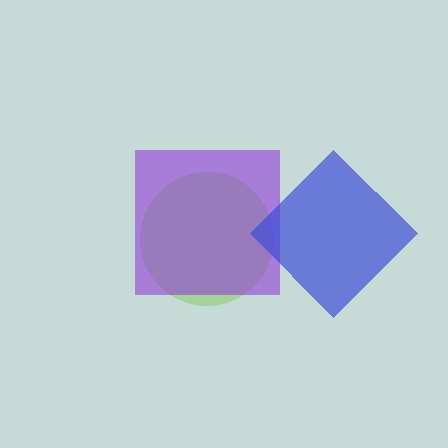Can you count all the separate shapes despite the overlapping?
Yes, there are 3 separate shapes.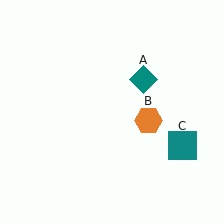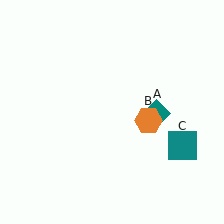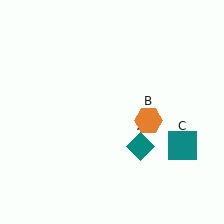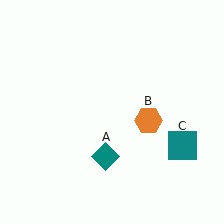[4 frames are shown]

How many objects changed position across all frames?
1 object changed position: teal diamond (object A).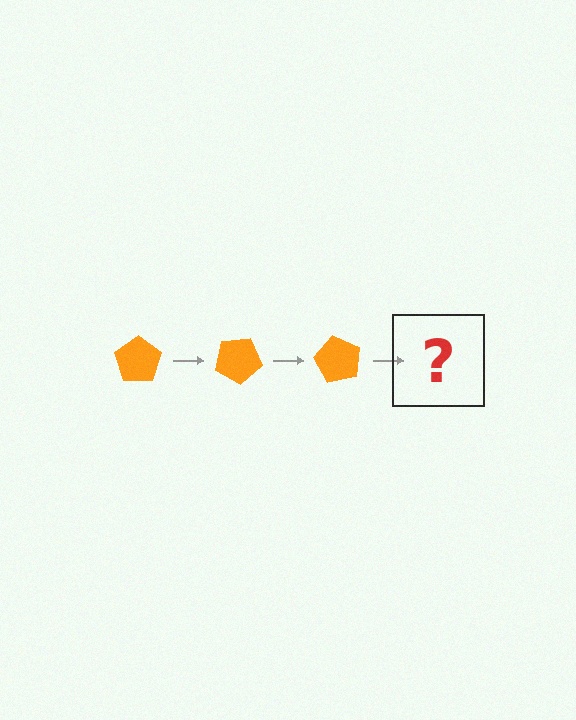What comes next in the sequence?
The next element should be an orange pentagon rotated 90 degrees.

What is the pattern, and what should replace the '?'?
The pattern is that the pentagon rotates 30 degrees each step. The '?' should be an orange pentagon rotated 90 degrees.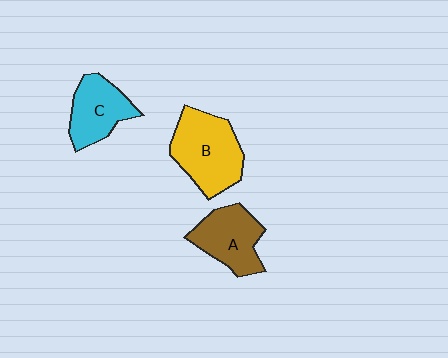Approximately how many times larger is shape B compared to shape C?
Approximately 1.4 times.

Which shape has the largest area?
Shape B (yellow).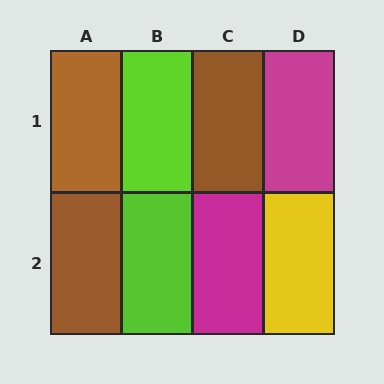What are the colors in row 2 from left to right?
Brown, lime, magenta, yellow.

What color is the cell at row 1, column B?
Lime.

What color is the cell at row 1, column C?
Brown.